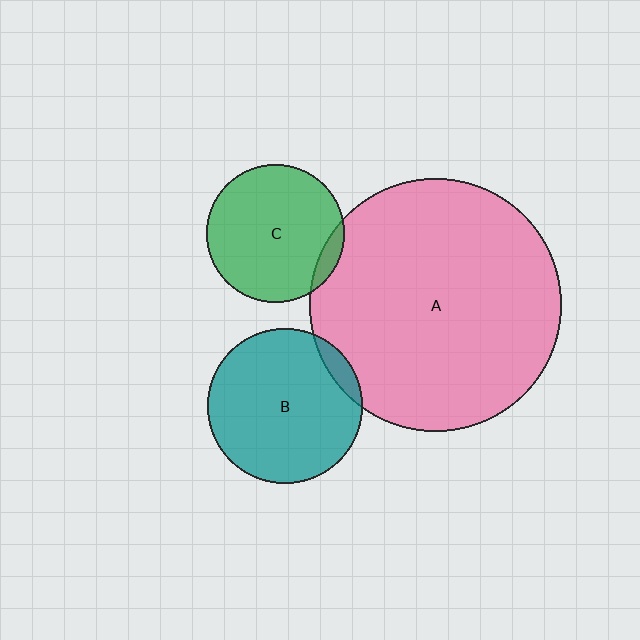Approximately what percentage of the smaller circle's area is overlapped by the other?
Approximately 5%.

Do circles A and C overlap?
Yes.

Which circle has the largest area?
Circle A (pink).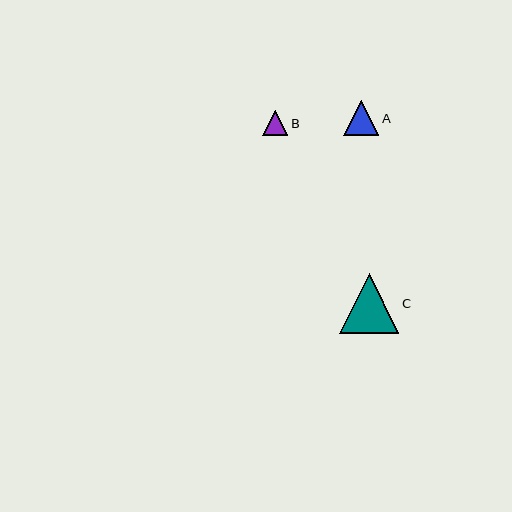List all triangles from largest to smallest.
From largest to smallest: C, A, B.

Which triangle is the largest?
Triangle C is the largest with a size of approximately 60 pixels.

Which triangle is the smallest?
Triangle B is the smallest with a size of approximately 25 pixels.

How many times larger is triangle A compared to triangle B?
Triangle A is approximately 1.4 times the size of triangle B.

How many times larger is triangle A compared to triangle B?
Triangle A is approximately 1.4 times the size of triangle B.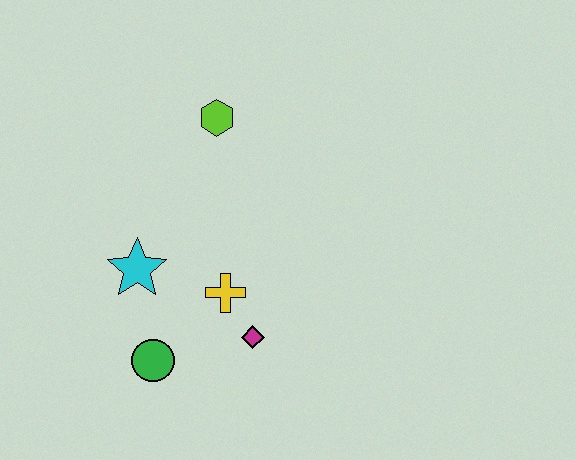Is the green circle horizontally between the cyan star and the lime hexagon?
Yes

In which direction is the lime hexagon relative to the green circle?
The lime hexagon is above the green circle.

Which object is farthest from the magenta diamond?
The lime hexagon is farthest from the magenta diamond.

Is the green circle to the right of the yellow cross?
No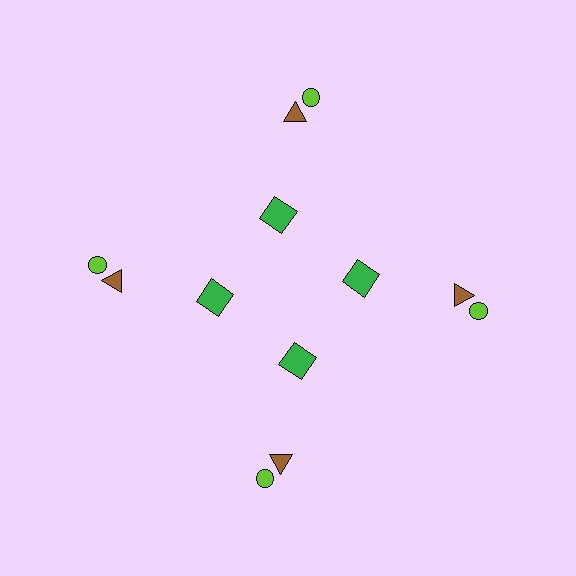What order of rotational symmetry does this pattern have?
This pattern has 4-fold rotational symmetry.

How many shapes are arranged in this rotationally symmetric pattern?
There are 12 shapes, arranged in 4 groups of 3.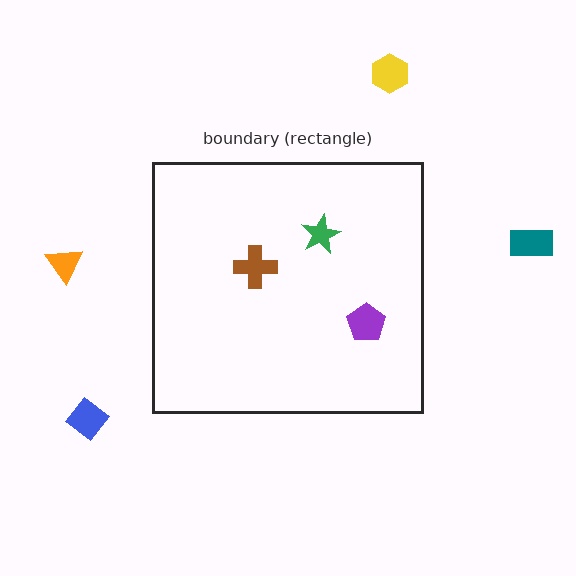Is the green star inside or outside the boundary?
Inside.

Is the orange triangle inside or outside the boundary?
Outside.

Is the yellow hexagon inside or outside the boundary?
Outside.